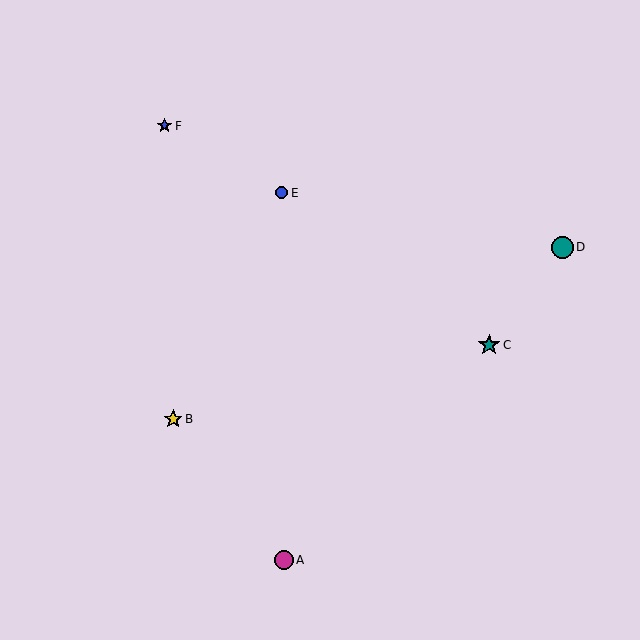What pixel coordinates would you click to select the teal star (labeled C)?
Click at (489, 345) to select the teal star C.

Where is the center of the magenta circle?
The center of the magenta circle is at (284, 560).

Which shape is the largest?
The teal circle (labeled D) is the largest.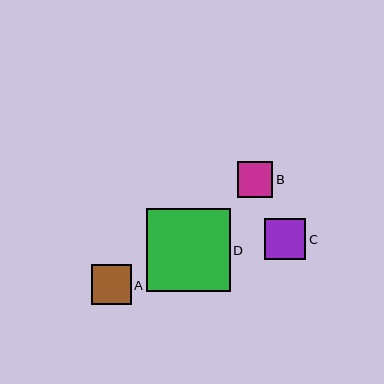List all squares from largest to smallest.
From largest to smallest: D, C, A, B.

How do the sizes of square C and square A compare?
Square C and square A are approximately the same size.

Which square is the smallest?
Square B is the smallest with a size of approximately 36 pixels.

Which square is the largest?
Square D is the largest with a size of approximately 83 pixels.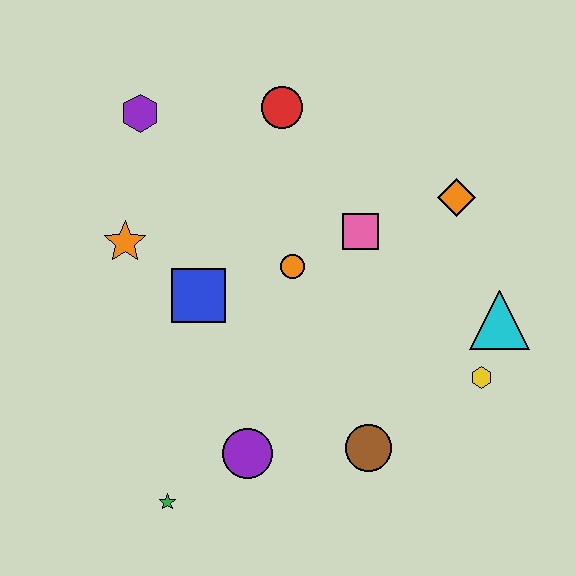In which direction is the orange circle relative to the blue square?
The orange circle is to the right of the blue square.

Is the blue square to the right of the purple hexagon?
Yes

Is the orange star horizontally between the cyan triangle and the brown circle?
No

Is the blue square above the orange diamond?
No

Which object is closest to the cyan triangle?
The yellow hexagon is closest to the cyan triangle.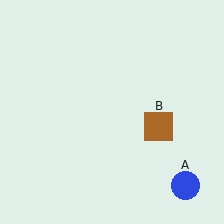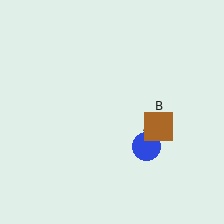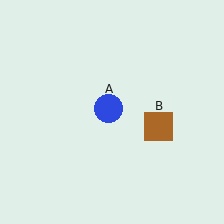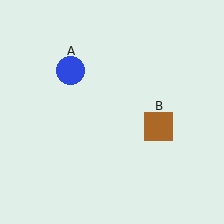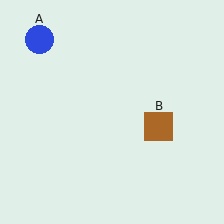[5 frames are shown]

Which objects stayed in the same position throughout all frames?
Brown square (object B) remained stationary.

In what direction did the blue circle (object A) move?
The blue circle (object A) moved up and to the left.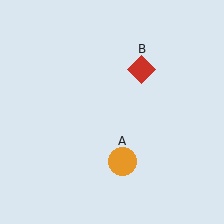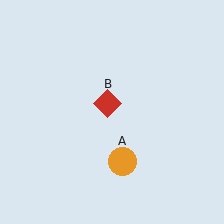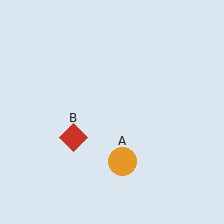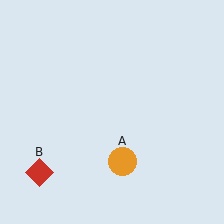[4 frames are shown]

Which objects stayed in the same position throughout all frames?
Orange circle (object A) remained stationary.